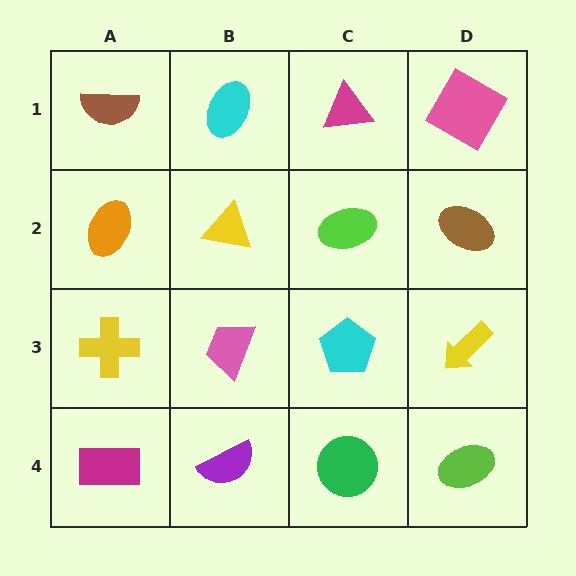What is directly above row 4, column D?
A yellow arrow.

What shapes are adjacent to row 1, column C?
A lime ellipse (row 2, column C), a cyan ellipse (row 1, column B), a pink square (row 1, column D).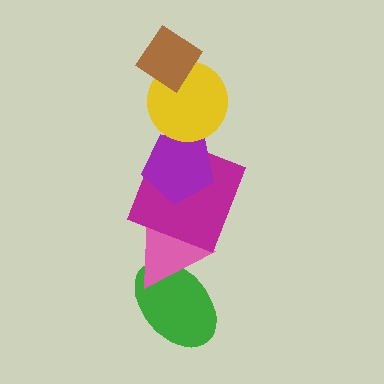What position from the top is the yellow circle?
The yellow circle is 2nd from the top.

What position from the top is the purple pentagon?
The purple pentagon is 3rd from the top.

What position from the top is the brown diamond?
The brown diamond is 1st from the top.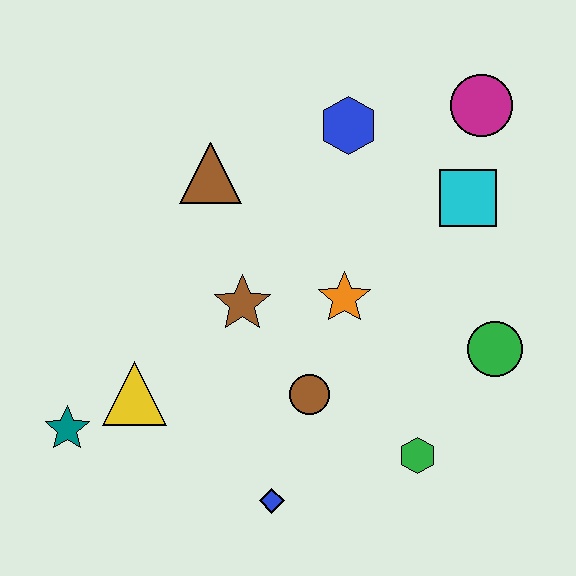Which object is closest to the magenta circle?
The cyan square is closest to the magenta circle.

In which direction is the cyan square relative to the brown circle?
The cyan square is above the brown circle.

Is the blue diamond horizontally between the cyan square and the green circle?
No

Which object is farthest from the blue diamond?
The magenta circle is farthest from the blue diamond.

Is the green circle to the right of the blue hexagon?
Yes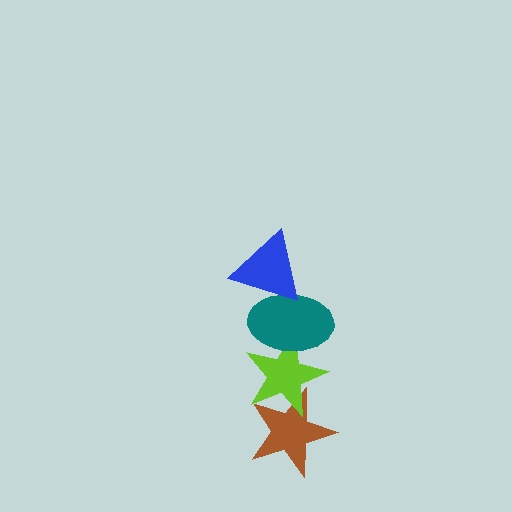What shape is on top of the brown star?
The lime star is on top of the brown star.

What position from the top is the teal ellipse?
The teal ellipse is 2nd from the top.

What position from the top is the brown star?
The brown star is 4th from the top.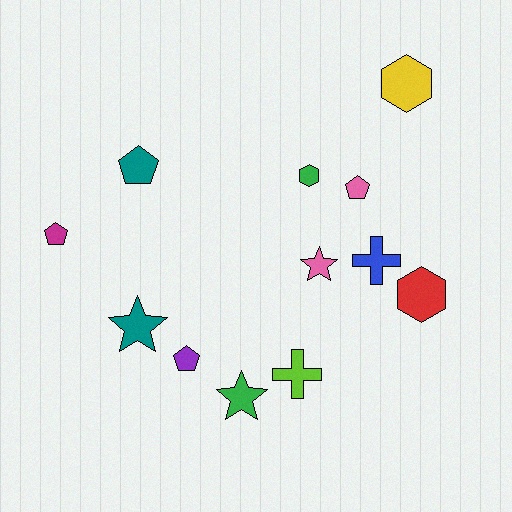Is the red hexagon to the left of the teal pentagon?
No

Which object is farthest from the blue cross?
The magenta pentagon is farthest from the blue cross.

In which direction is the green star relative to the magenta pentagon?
The green star is to the right of the magenta pentagon.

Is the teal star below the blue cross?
Yes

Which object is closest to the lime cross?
The green star is closest to the lime cross.